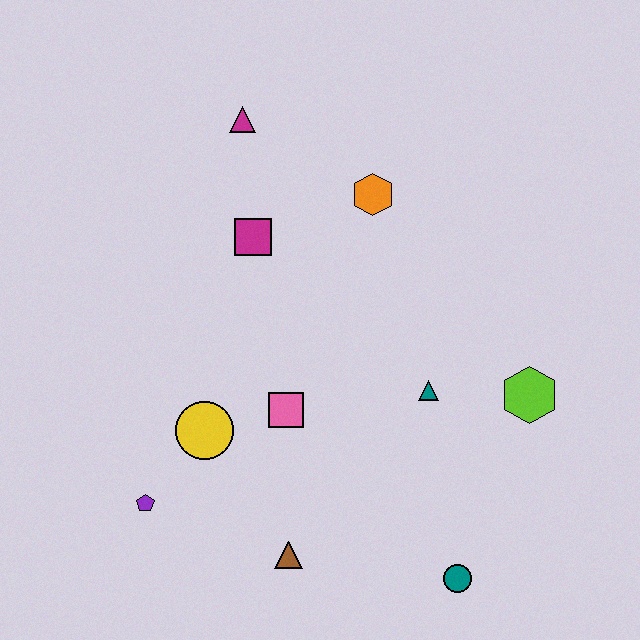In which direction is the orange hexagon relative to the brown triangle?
The orange hexagon is above the brown triangle.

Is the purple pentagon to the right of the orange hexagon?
No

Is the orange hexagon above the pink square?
Yes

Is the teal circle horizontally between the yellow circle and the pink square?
No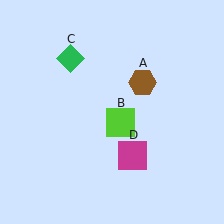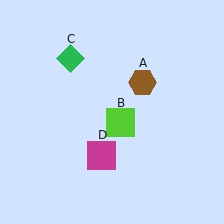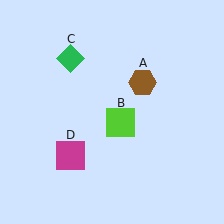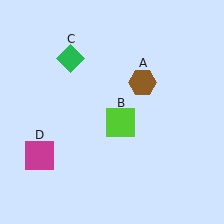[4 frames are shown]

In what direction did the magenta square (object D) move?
The magenta square (object D) moved left.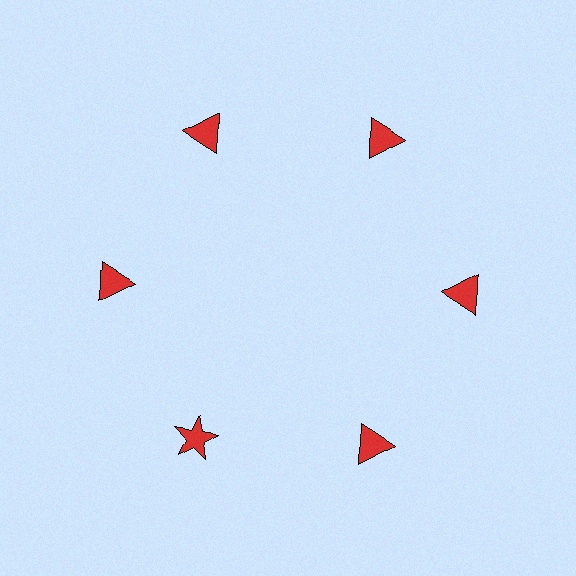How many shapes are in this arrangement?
There are 6 shapes arranged in a ring pattern.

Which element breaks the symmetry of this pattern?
The red star at roughly the 7 o'clock position breaks the symmetry. All other shapes are red triangles.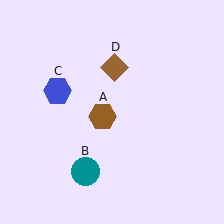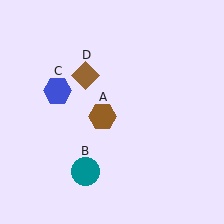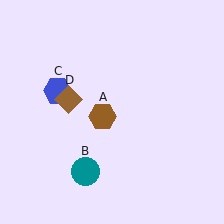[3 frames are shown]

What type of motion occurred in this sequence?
The brown diamond (object D) rotated counterclockwise around the center of the scene.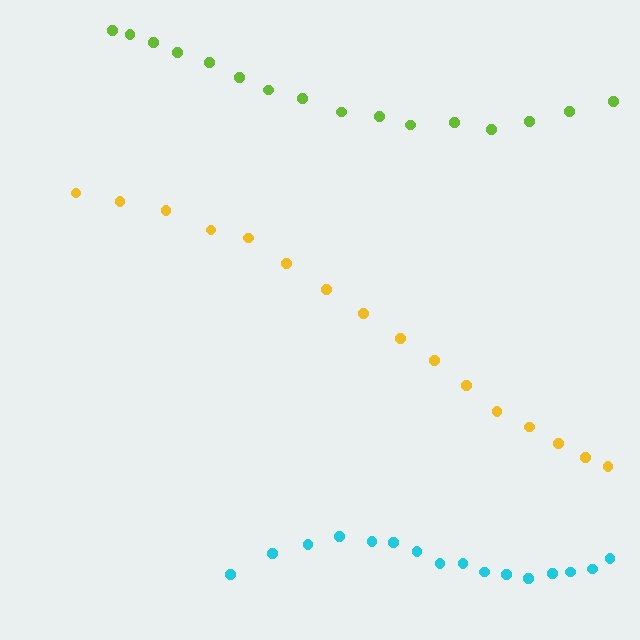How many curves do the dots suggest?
There are 3 distinct paths.